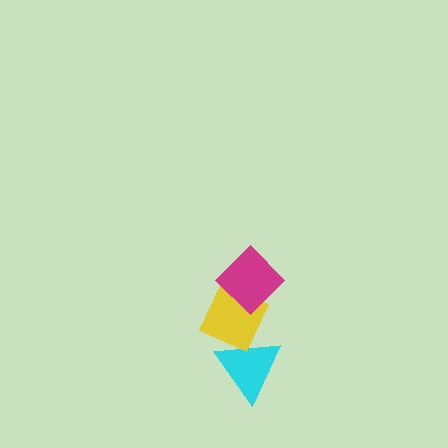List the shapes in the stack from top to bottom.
From top to bottom: the magenta diamond, the yellow diamond, the cyan triangle.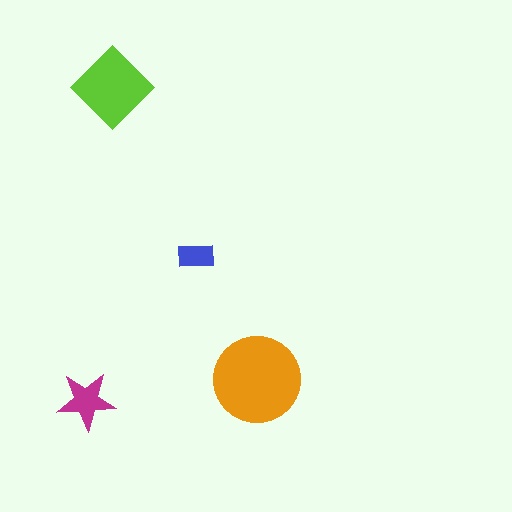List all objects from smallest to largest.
The blue rectangle, the magenta star, the lime diamond, the orange circle.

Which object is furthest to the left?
The magenta star is leftmost.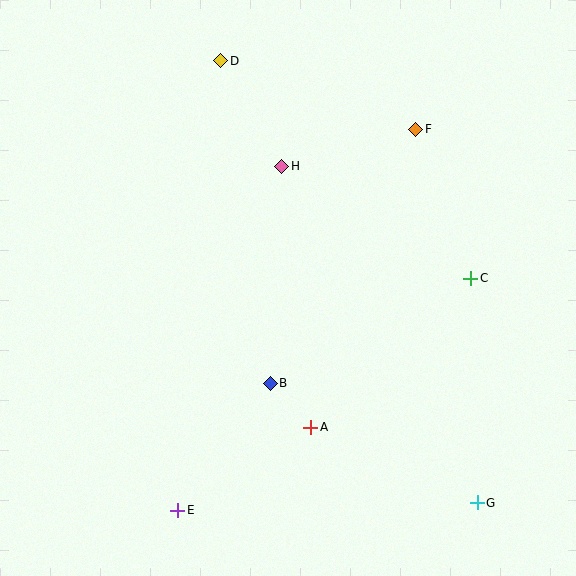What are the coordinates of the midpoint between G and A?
The midpoint between G and A is at (394, 465).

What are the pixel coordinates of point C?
Point C is at (471, 278).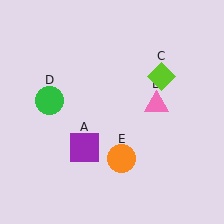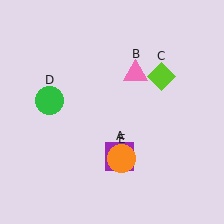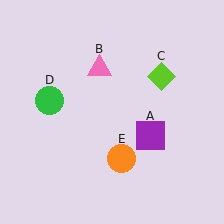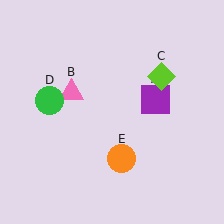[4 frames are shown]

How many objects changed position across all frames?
2 objects changed position: purple square (object A), pink triangle (object B).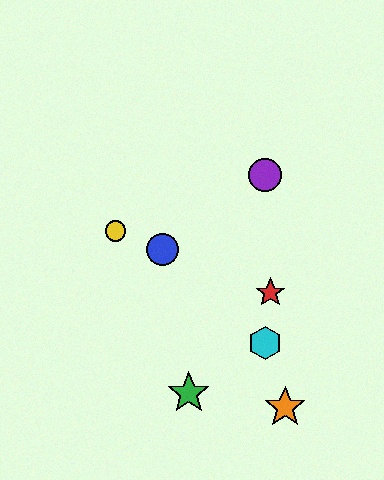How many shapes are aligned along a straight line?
3 shapes (the red star, the blue circle, the yellow circle) are aligned along a straight line.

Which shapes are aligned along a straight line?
The red star, the blue circle, the yellow circle are aligned along a straight line.